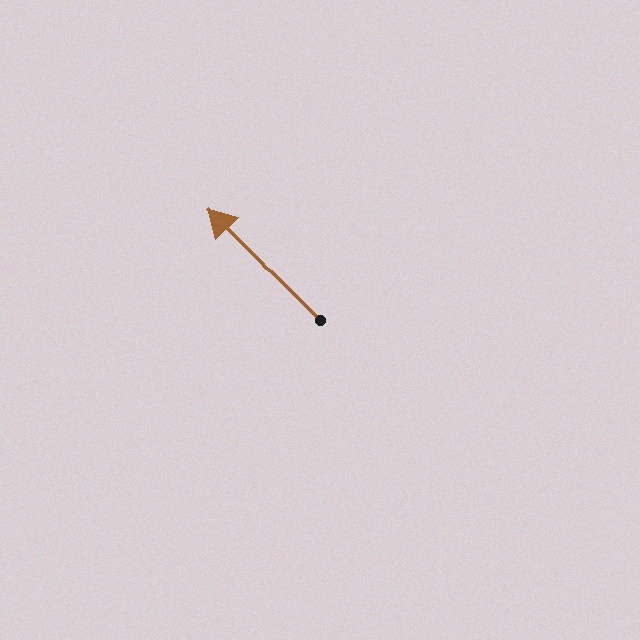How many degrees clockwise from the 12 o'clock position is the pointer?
Approximately 315 degrees.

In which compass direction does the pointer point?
Northwest.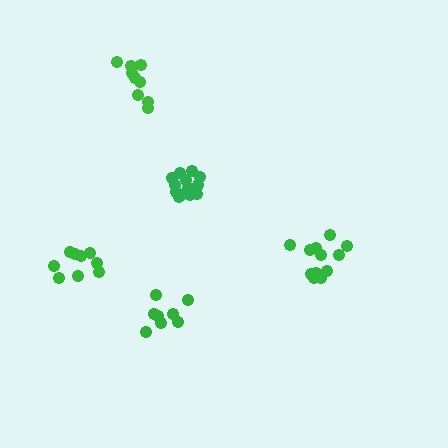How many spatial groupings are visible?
There are 5 spatial groupings.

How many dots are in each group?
Group 1: 12 dots, Group 2: 8 dots, Group 3: 9 dots, Group 4: 14 dots, Group 5: 9 dots (52 total).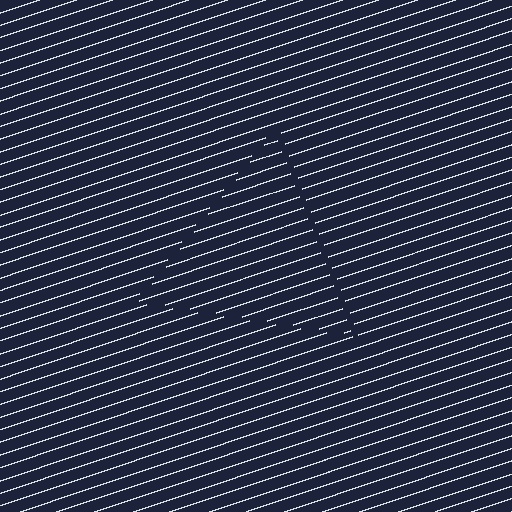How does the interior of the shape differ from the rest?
The interior of the shape contains the same grating, shifted by half a period — the contour is defined by the phase discontinuity where line-ends from the inner and outer gratings abut.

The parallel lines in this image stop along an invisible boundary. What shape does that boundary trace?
An illusory triangle. The interior of the shape contains the same grating, shifted by half a period — the contour is defined by the phase discontinuity where line-ends from the inner and outer gratings abut.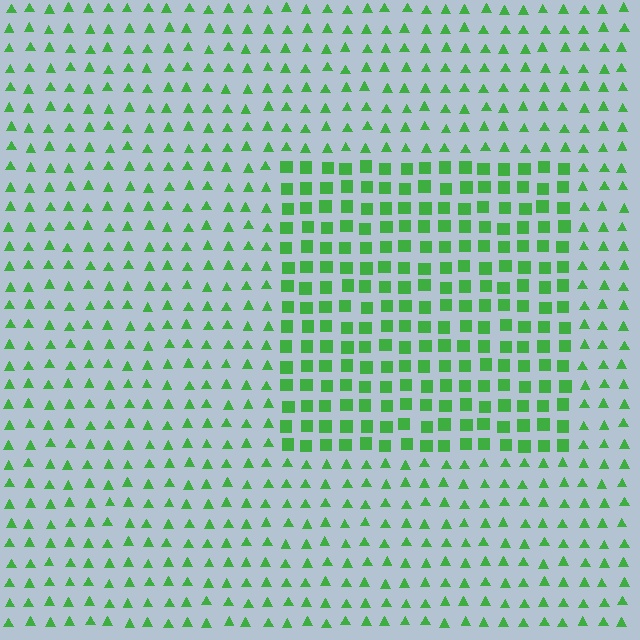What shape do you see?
I see a rectangle.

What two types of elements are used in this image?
The image uses squares inside the rectangle region and triangles outside it.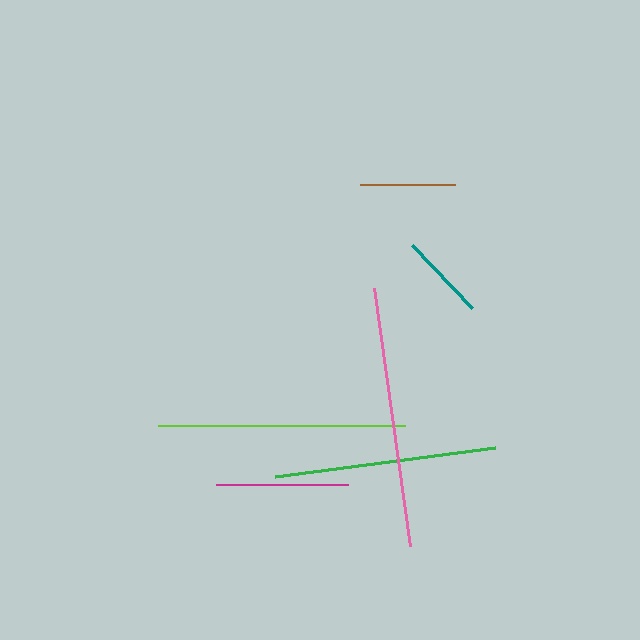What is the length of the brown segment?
The brown segment is approximately 95 pixels long.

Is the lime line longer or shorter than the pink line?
The pink line is longer than the lime line.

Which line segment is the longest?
The pink line is the longest at approximately 261 pixels.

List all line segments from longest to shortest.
From longest to shortest: pink, lime, green, magenta, brown, teal.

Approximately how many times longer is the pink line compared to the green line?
The pink line is approximately 1.2 times the length of the green line.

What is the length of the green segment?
The green segment is approximately 222 pixels long.